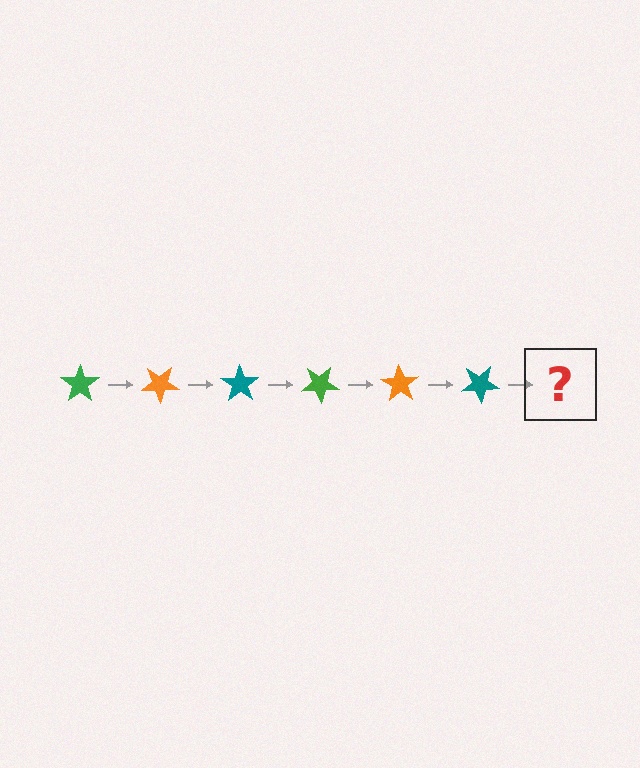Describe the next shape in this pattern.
It should be a green star, rotated 210 degrees from the start.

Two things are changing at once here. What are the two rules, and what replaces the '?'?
The two rules are that it rotates 35 degrees each step and the color cycles through green, orange, and teal. The '?' should be a green star, rotated 210 degrees from the start.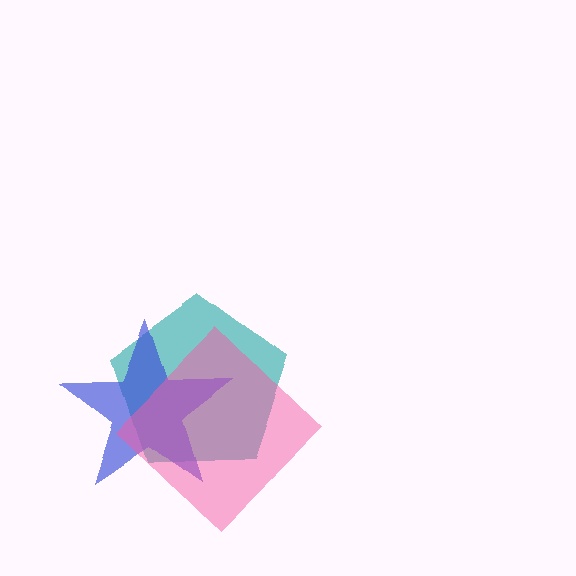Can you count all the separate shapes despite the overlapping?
Yes, there are 3 separate shapes.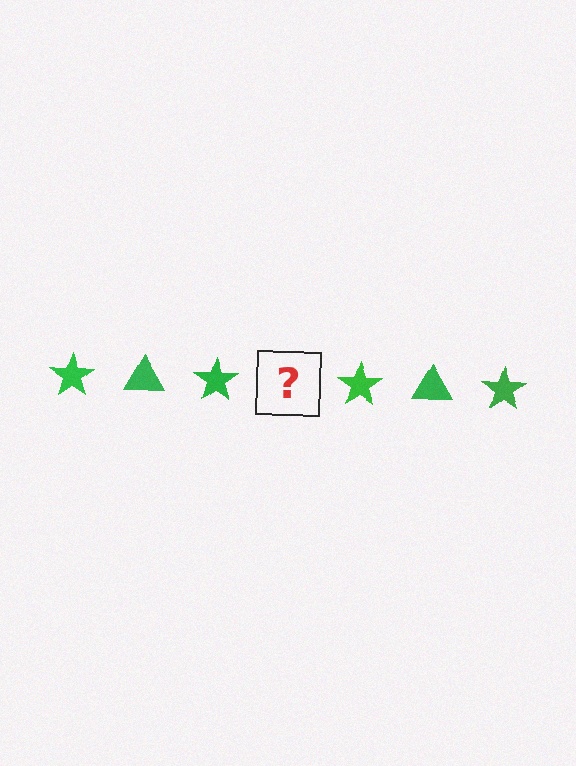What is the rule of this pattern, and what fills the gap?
The rule is that the pattern cycles through star, triangle shapes in green. The gap should be filled with a green triangle.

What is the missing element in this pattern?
The missing element is a green triangle.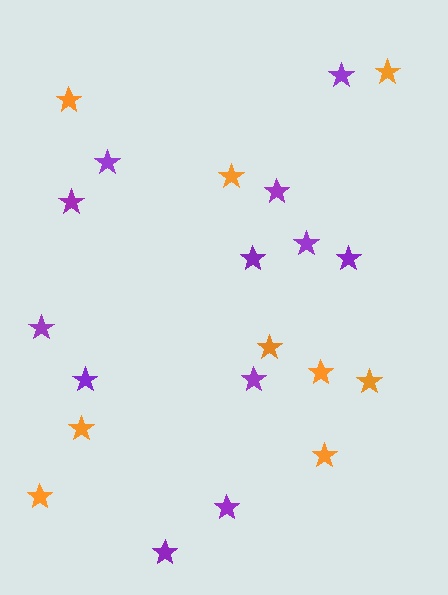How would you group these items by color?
There are 2 groups: one group of purple stars (12) and one group of orange stars (9).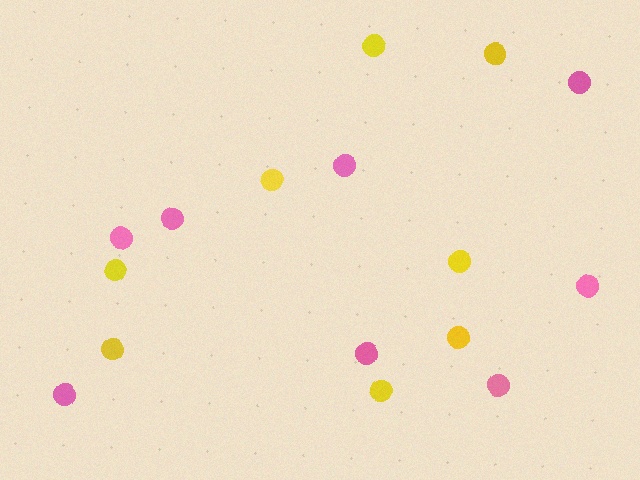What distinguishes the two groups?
There are 2 groups: one group of yellow circles (8) and one group of pink circles (8).